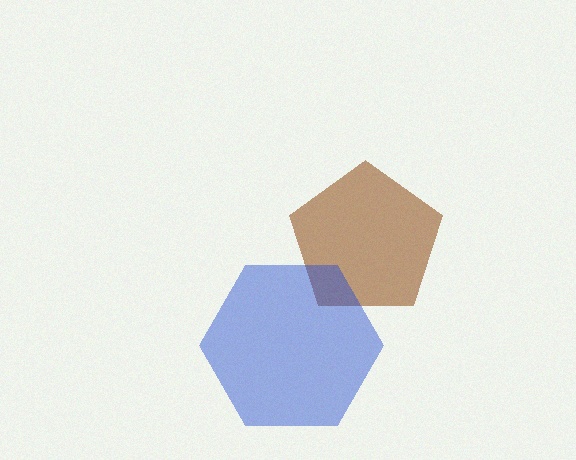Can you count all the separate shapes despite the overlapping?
Yes, there are 2 separate shapes.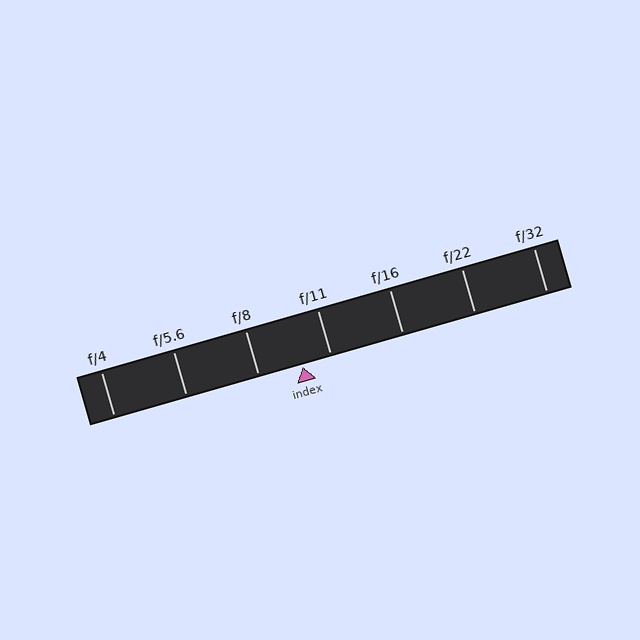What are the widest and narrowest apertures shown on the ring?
The widest aperture shown is f/4 and the narrowest is f/32.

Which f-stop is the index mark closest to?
The index mark is closest to f/11.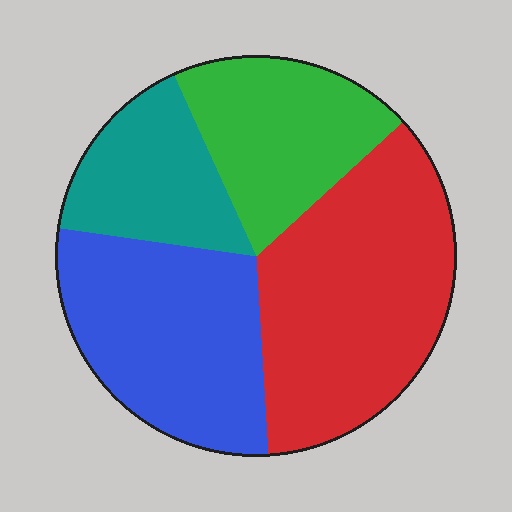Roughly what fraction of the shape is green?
Green takes up between a sixth and a third of the shape.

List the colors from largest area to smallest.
From largest to smallest: red, blue, green, teal.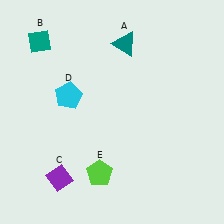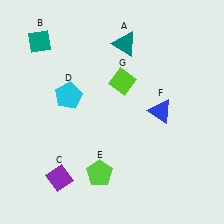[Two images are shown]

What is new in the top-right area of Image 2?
A lime diamond (G) was added in the top-right area of Image 2.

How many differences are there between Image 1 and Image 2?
There are 2 differences between the two images.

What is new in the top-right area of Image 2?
A blue triangle (F) was added in the top-right area of Image 2.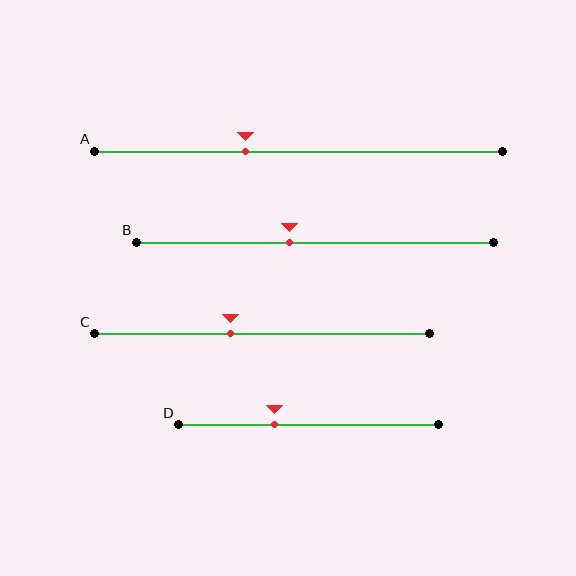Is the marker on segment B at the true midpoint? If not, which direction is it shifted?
No, the marker on segment B is shifted to the left by about 7% of the segment length.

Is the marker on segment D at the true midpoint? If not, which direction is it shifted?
No, the marker on segment D is shifted to the left by about 13% of the segment length.